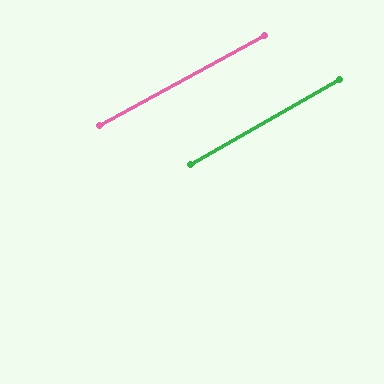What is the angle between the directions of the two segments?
Approximately 1 degree.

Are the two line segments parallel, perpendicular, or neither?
Parallel — their directions differ by only 1.1°.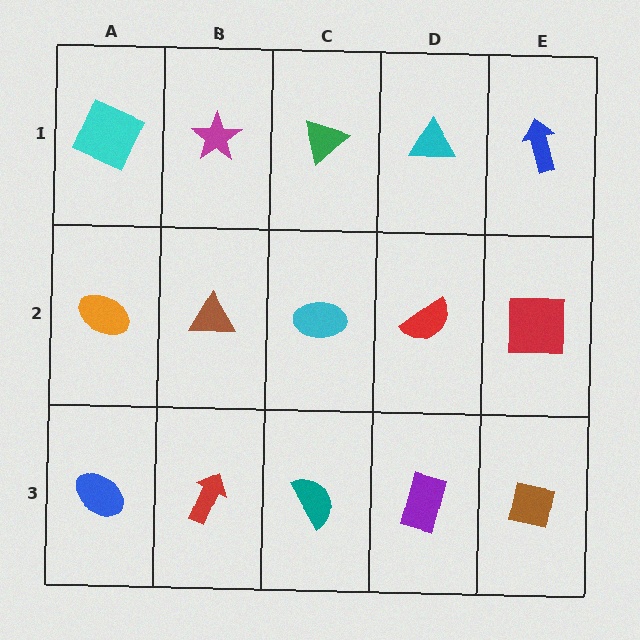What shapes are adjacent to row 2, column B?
A magenta star (row 1, column B), a red arrow (row 3, column B), an orange ellipse (row 2, column A), a cyan ellipse (row 2, column C).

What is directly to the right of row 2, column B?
A cyan ellipse.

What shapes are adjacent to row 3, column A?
An orange ellipse (row 2, column A), a red arrow (row 3, column B).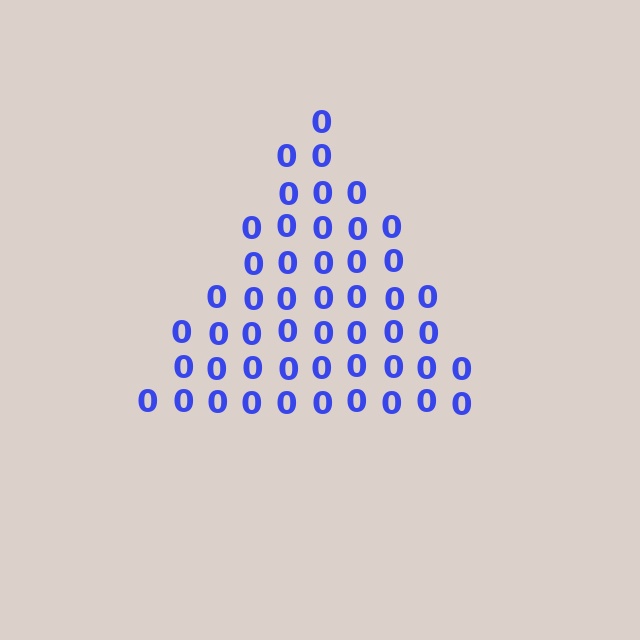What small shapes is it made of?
It is made of small digit 0's.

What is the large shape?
The large shape is a triangle.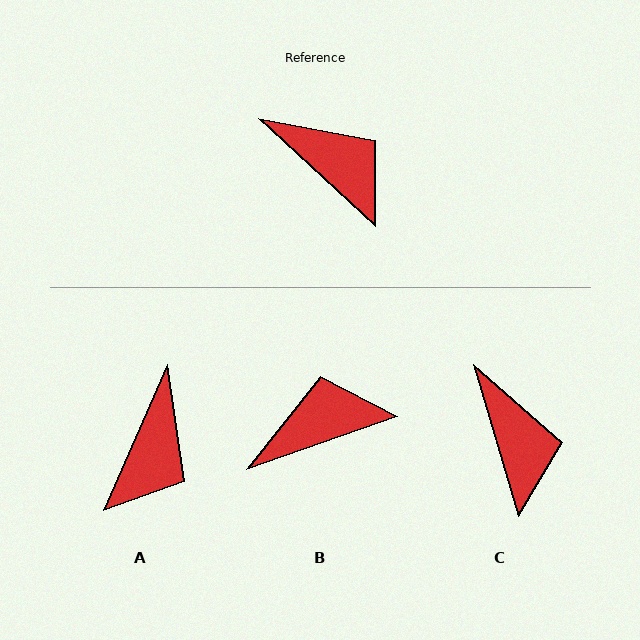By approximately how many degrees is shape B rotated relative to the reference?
Approximately 62 degrees counter-clockwise.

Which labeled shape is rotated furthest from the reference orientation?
A, about 71 degrees away.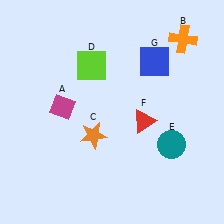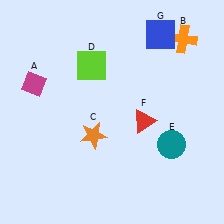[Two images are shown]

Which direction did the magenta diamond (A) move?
The magenta diamond (A) moved left.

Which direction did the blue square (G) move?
The blue square (G) moved up.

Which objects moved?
The objects that moved are: the magenta diamond (A), the blue square (G).